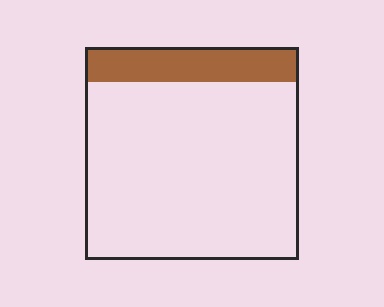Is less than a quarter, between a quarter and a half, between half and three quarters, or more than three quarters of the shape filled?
Less than a quarter.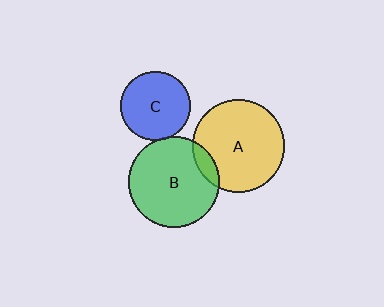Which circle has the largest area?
Circle A (yellow).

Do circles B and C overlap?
Yes.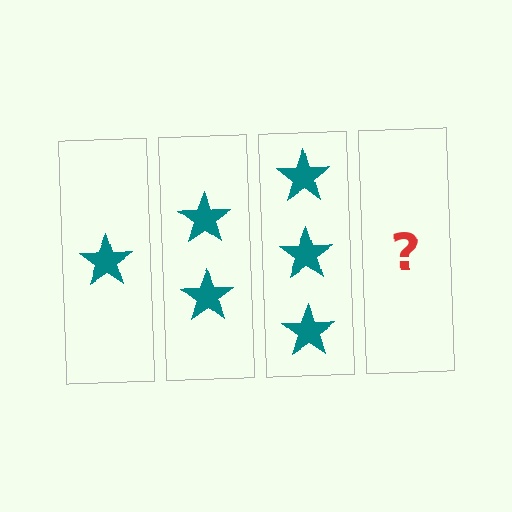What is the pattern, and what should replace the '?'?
The pattern is that each step adds one more star. The '?' should be 4 stars.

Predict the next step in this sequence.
The next step is 4 stars.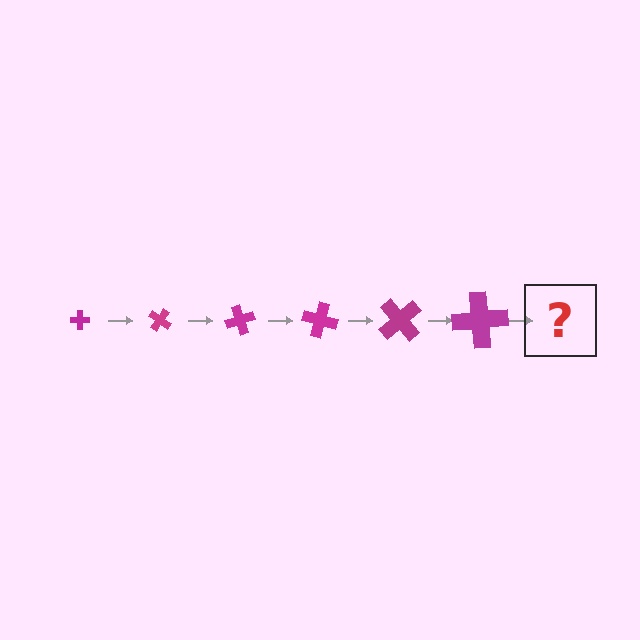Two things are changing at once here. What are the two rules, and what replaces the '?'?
The two rules are that the cross grows larger each step and it rotates 35 degrees each step. The '?' should be a cross, larger than the previous one and rotated 210 degrees from the start.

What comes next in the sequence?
The next element should be a cross, larger than the previous one and rotated 210 degrees from the start.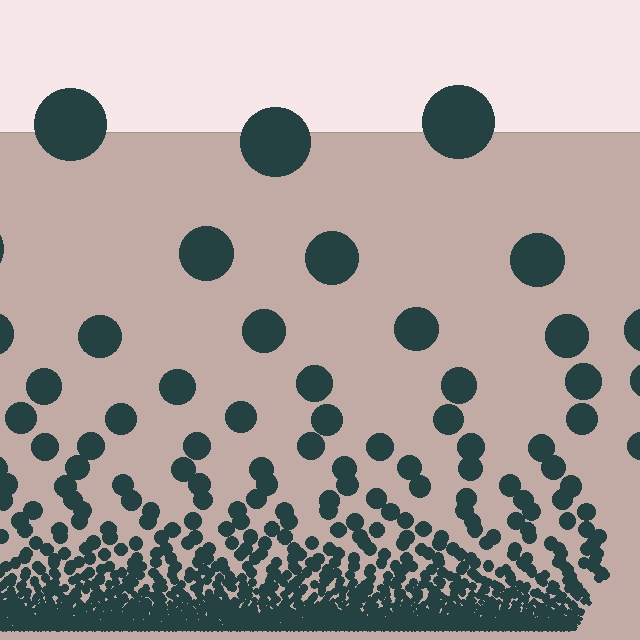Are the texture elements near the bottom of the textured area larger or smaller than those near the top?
Smaller. The gradient is inverted — elements near the bottom are smaller and denser.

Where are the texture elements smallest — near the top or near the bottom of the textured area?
Near the bottom.